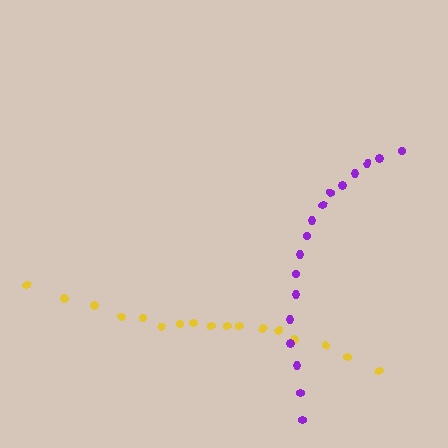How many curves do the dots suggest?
There are 2 distinct paths.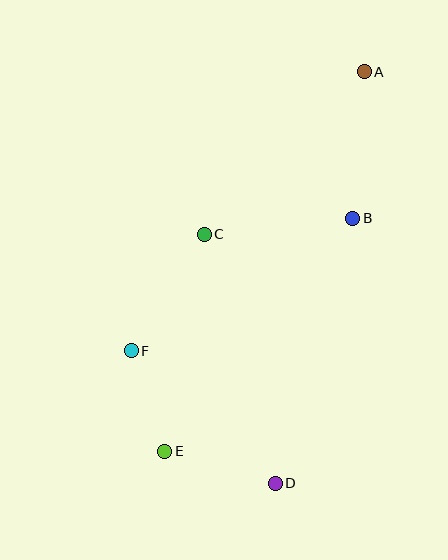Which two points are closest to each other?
Points E and F are closest to each other.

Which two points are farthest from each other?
Points A and E are farthest from each other.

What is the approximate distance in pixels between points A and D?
The distance between A and D is approximately 421 pixels.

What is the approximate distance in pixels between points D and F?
The distance between D and F is approximately 196 pixels.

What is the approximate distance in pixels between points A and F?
The distance between A and F is approximately 364 pixels.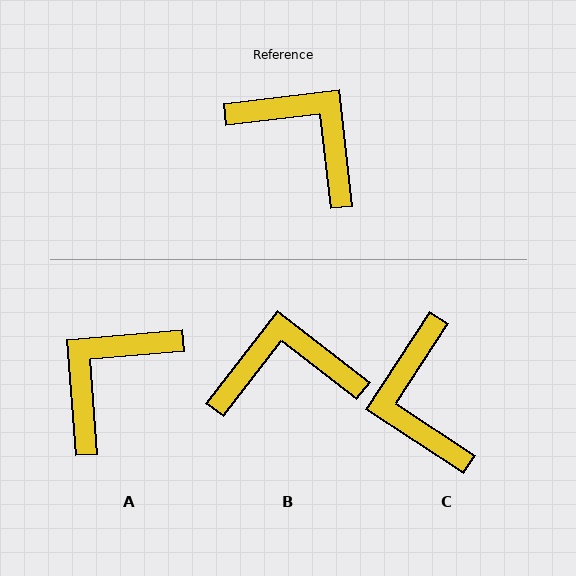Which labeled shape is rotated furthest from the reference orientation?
C, about 140 degrees away.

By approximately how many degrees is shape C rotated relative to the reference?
Approximately 140 degrees counter-clockwise.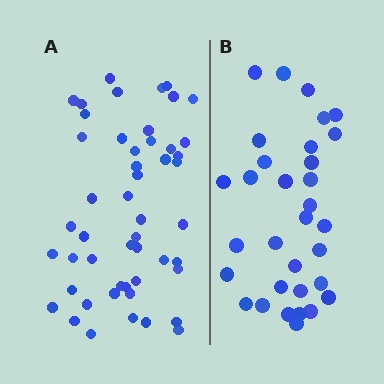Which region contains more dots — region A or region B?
Region A (the left region) has more dots.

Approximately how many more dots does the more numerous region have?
Region A has approximately 20 more dots than region B.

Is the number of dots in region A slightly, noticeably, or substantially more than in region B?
Region A has substantially more. The ratio is roughly 1.6 to 1.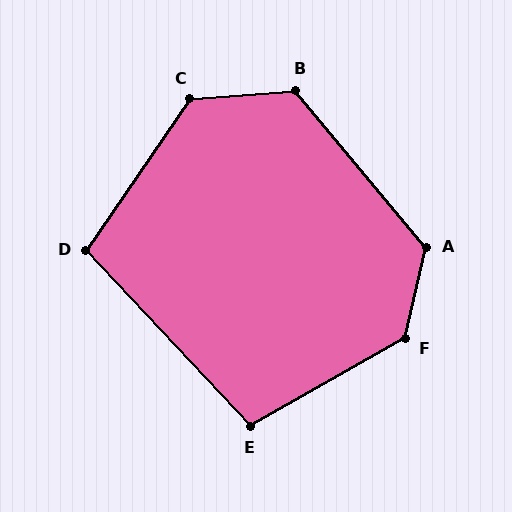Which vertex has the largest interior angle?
F, at approximately 133 degrees.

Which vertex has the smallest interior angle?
D, at approximately 102 degrees.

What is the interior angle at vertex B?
Approximately 125 degrees (obtuse).